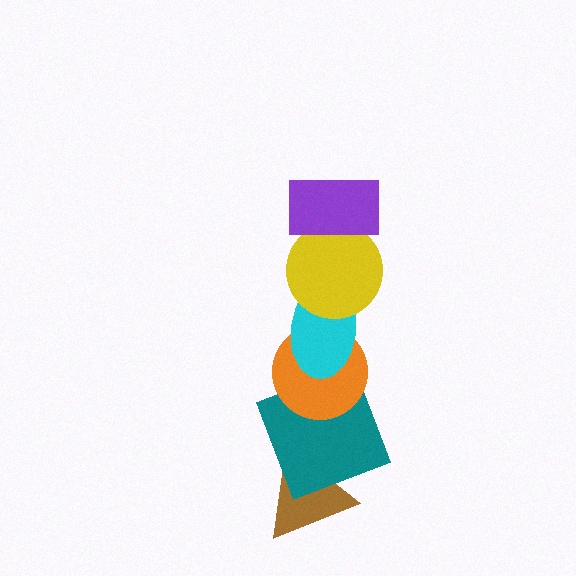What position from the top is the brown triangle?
The brown triangle is 6th from the top.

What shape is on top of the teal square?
The orange circle is on top of the teal square.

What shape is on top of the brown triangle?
The teal square is on top of the brown triangle.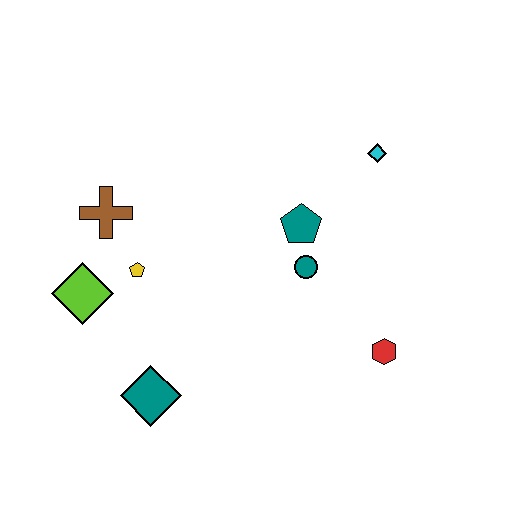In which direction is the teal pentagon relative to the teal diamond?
The teal pentagon is above the teal diamond.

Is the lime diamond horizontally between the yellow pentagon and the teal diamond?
No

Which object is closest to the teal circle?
The teal pentagon is closest to the teal circle.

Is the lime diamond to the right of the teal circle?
No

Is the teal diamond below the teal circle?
Yes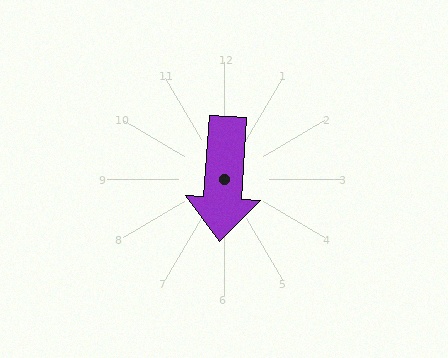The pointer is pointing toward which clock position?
Roughly 6 o'clock.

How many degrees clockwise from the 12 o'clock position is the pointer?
Approximately 184 degrees.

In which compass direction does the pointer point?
South.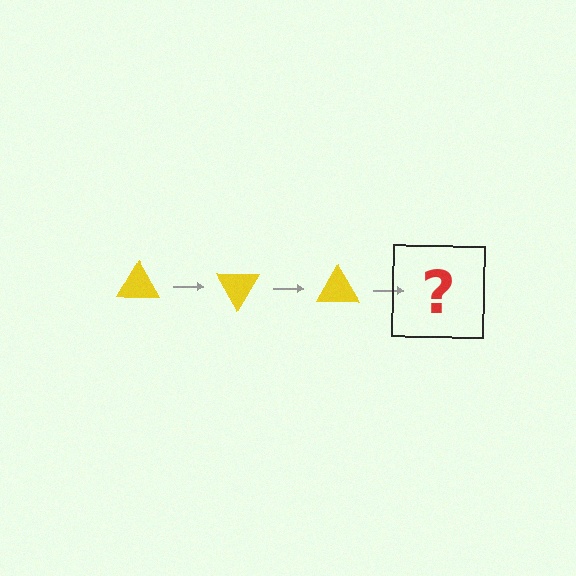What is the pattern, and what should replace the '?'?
The pattern is that the triangle rotates 60 degrees each step. The '?' should be a yellow triangle rotated 180 degrees.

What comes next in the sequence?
The next element should be a yellow triangle rotated 180 degrees.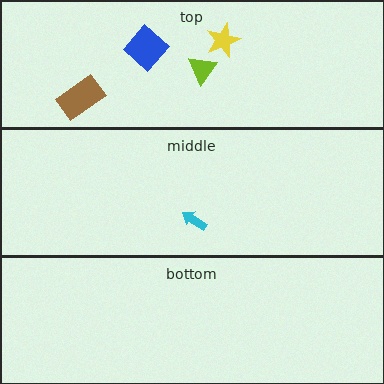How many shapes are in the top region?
4.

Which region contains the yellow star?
The top region.